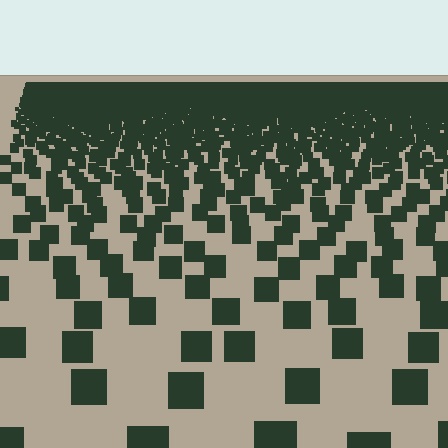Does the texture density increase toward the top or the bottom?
Density increases toward the top.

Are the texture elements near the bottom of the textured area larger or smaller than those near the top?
Larger. Near the bottom, elements are closer to the viewer and appear at a bigger on-screen size.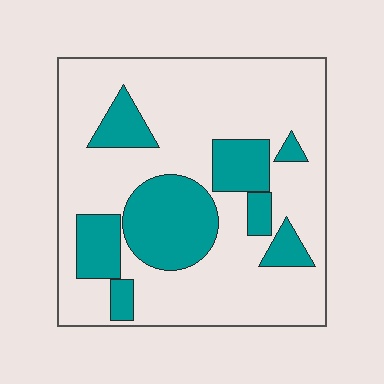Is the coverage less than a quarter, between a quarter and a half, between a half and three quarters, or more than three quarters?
Between a quarter and a half.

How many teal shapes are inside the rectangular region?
8.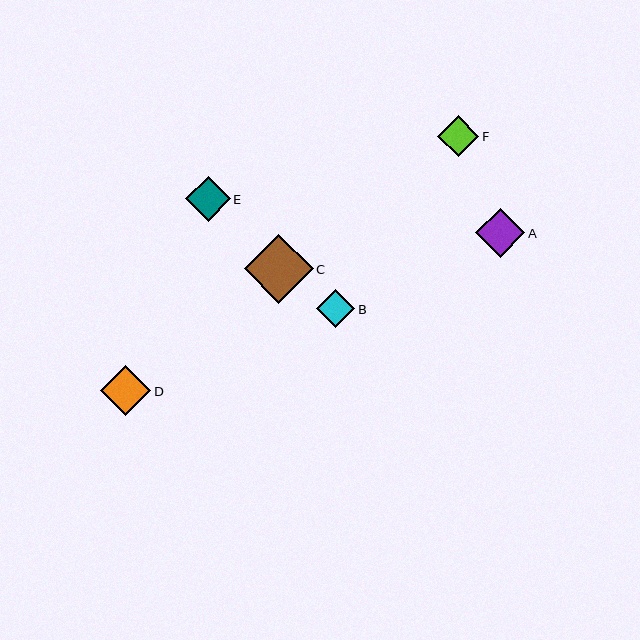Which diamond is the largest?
Diamond C is the largest with a size of approximately 69 pixels.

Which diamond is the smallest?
Diamond B is the smallest with a size of approximately 38 pixels.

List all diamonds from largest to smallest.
From largest to smallest: C, D, A, E, F, B.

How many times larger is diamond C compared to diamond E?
Diamond C is approximately 1.5 times the size of diamond E.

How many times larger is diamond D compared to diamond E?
Diamond D is approximately 1.1 times the size of diamond E.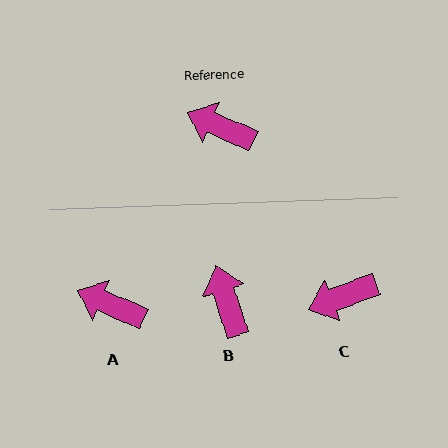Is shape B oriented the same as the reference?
No, it is off by about 49 degrees.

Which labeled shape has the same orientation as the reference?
A.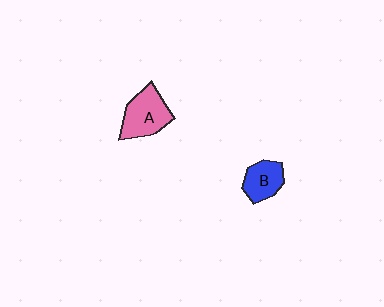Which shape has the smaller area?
Shape B (blue).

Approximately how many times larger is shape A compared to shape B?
Approximately 1.4 times.